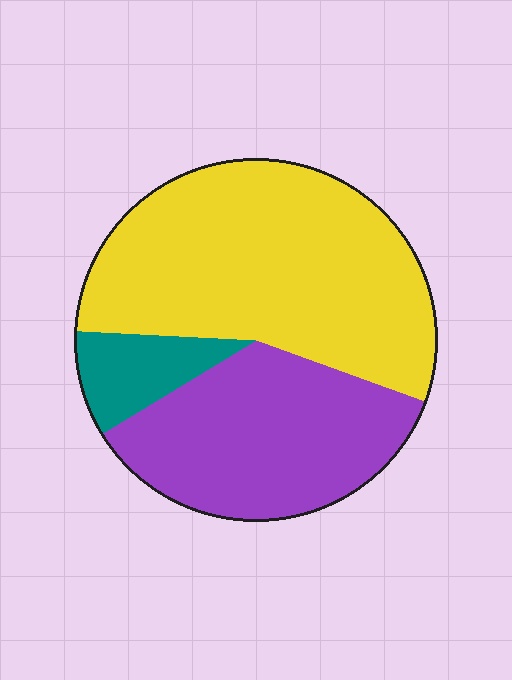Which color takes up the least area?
Teal, at roughly 10%.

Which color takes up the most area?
Yellow, at roughly 55%.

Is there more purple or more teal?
Purple.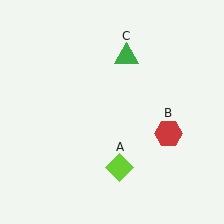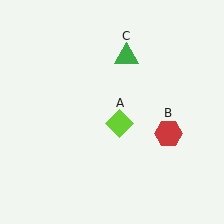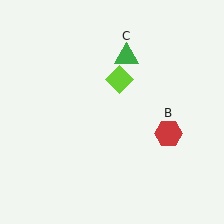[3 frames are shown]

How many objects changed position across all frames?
1 object changed position: lime diamond (object A).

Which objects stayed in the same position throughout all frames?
Red hexagon (object B) and green triangle (object C) remained stationary.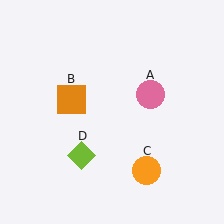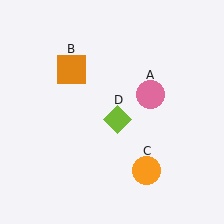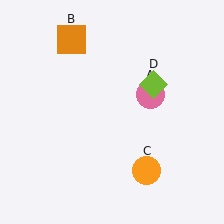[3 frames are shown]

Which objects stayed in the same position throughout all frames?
Pink circle (object A) and orange circle (object C) remained stationary.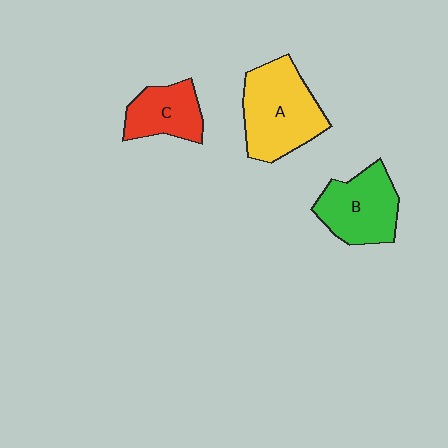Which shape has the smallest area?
Shape C (red).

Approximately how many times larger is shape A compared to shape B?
Approximately 1.3 times.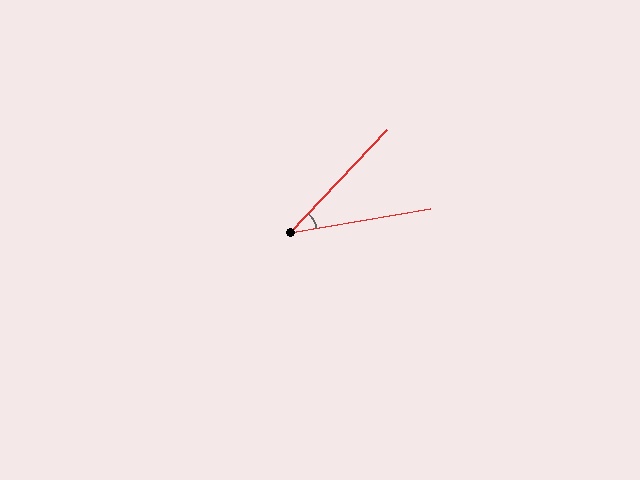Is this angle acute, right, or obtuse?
It is acute.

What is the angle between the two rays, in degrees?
Approximately 37 degrees.